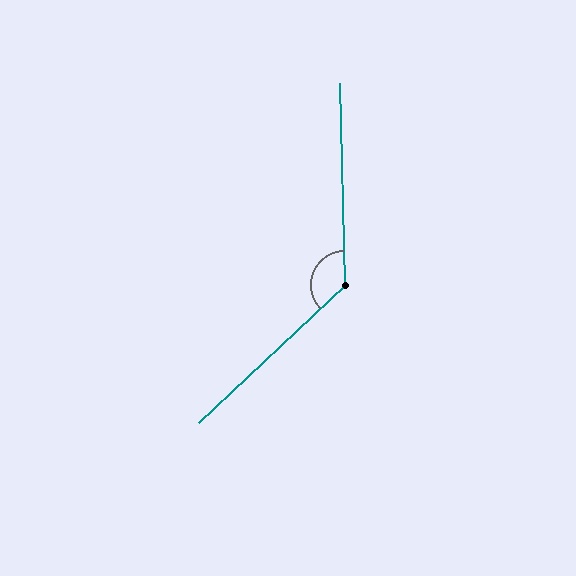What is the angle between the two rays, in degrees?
Approximately 132 degrees.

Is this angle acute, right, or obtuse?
It is obtuse.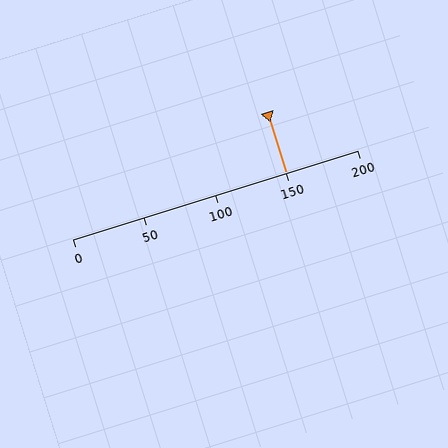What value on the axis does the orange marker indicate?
The marker indicates approximately 150.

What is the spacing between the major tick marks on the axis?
The major ticks are spaced 50 apart.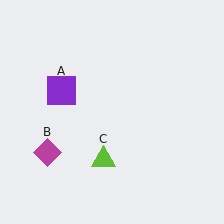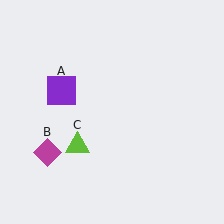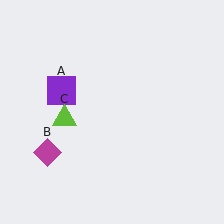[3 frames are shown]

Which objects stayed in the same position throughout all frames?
Purple square (object A) and magenta diamond (object B) remained stationary.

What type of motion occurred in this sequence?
The lime triangle (object C) rotated clockwise around the center of the scene.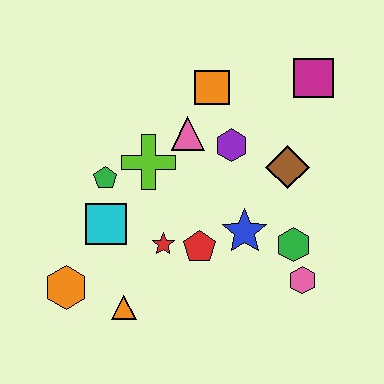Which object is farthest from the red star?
The magenta square is farthest from the red star.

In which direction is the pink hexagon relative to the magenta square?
The pink hexagon is below the magenta square.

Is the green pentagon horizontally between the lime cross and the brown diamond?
No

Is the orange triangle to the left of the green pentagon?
No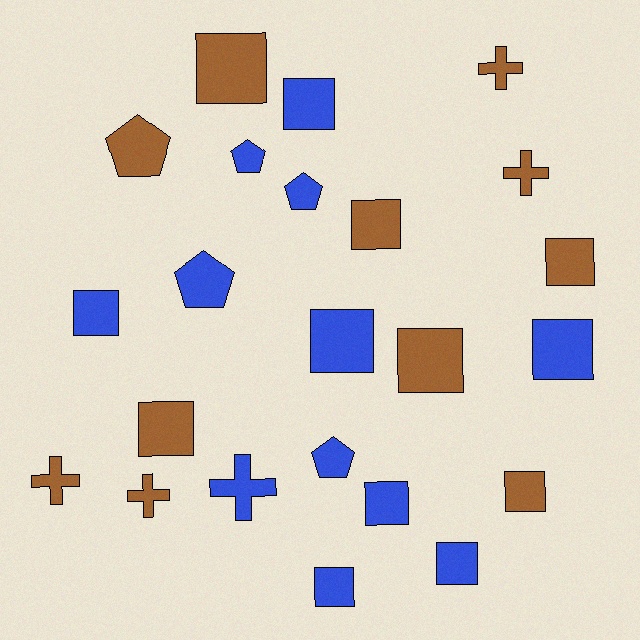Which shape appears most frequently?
Square, with 13 objects.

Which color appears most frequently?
Blue, with 12 objects.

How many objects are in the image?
There are 23 objects.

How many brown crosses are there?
There are 4 brown crosses.